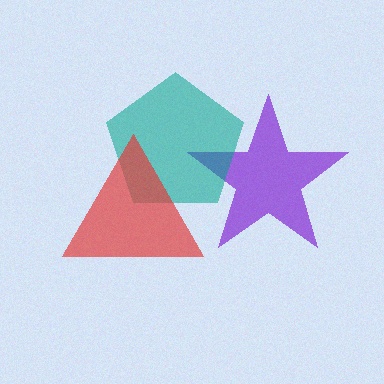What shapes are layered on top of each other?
The layered shapes are: a purple star, a teal pentagon, a red triangle.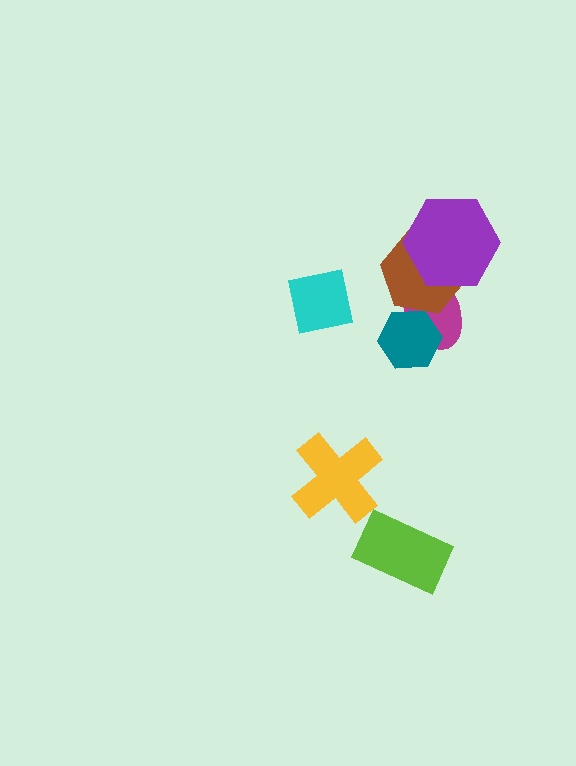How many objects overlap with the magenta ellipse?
3 objects overlap with the magenta ellipse.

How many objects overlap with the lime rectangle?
0 objects overlap with the lime rectangle.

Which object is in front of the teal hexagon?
The brown hexagon is in front of the teal hexagon.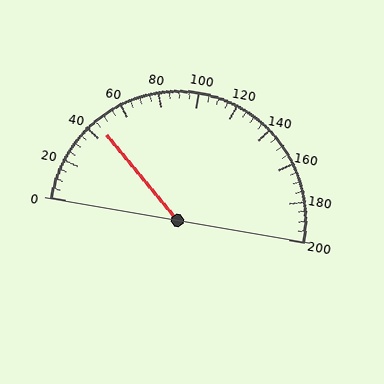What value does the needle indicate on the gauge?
The needle indicates approximately 45.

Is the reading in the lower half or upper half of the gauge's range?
The reading is in the lower half of the range (0 to 200).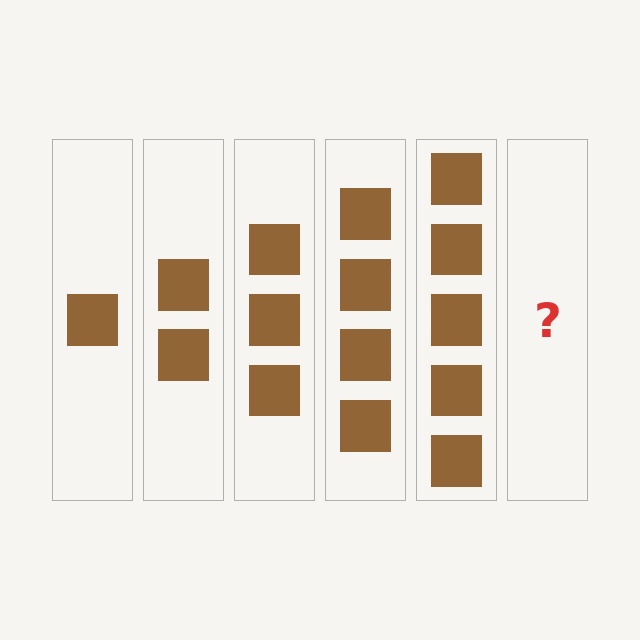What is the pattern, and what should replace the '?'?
The pattern is that each step adds one more square. The '?' should be 6 squares.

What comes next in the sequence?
The next element should be 6 squares.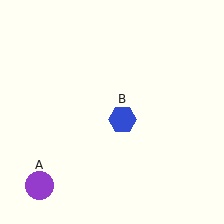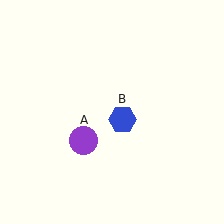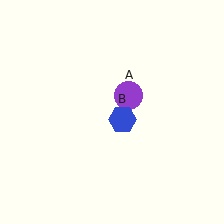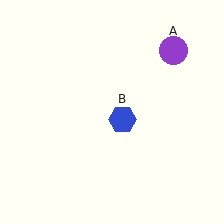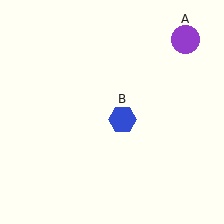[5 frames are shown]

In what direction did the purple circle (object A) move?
The purple circle (object A) moved up and to the right.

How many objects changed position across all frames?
1 object changed position: purple circle (object A).